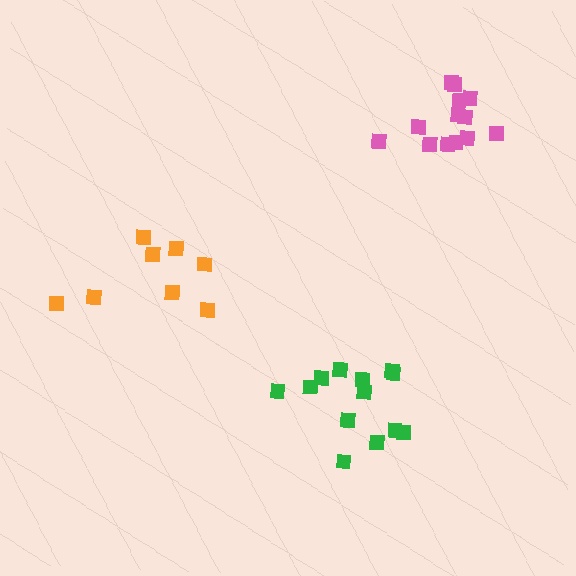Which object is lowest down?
The green cluster is bottommost.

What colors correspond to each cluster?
The clusters are colored: pink, orange, green.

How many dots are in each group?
Group 1: 13 dots, Group 2: 8 dots, Group 3: 13 dots (34 total).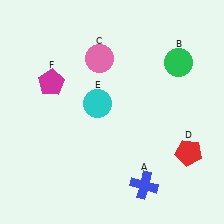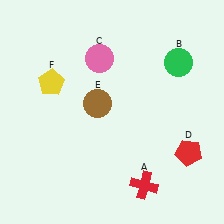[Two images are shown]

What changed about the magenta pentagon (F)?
In Image 1, F is magenta. In Image 2, it changed to yellow.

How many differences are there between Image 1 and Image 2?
There are 3 differences between the two images.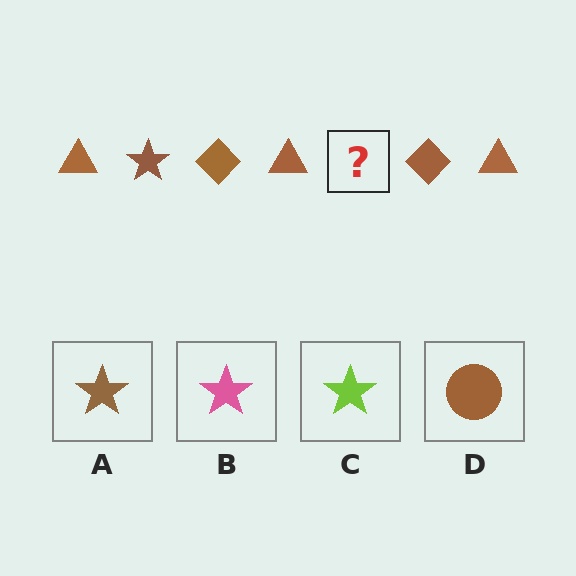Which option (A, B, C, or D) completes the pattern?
A.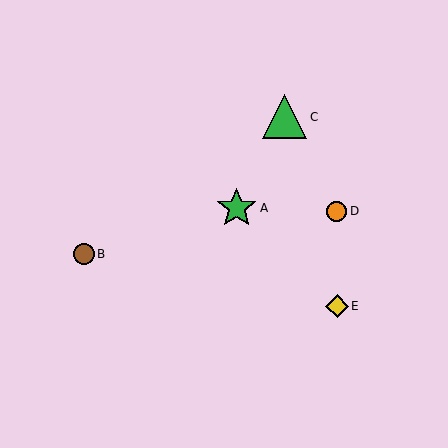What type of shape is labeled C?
Shape C is a green triangle.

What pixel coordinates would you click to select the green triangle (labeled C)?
Click at (285, 117) to select the green triangle C.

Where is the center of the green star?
The center of the green star is at (237, 208).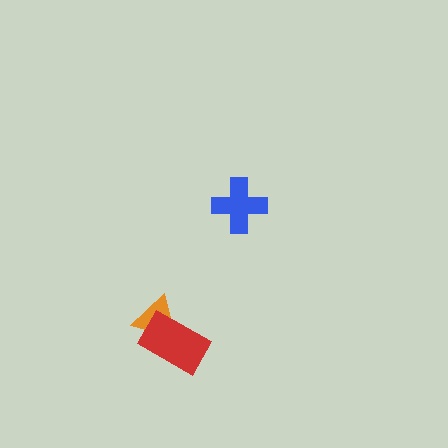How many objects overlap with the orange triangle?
1 object overlaps with the orange triangle.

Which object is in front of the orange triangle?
The red rectangle is in front of the orange triangle.